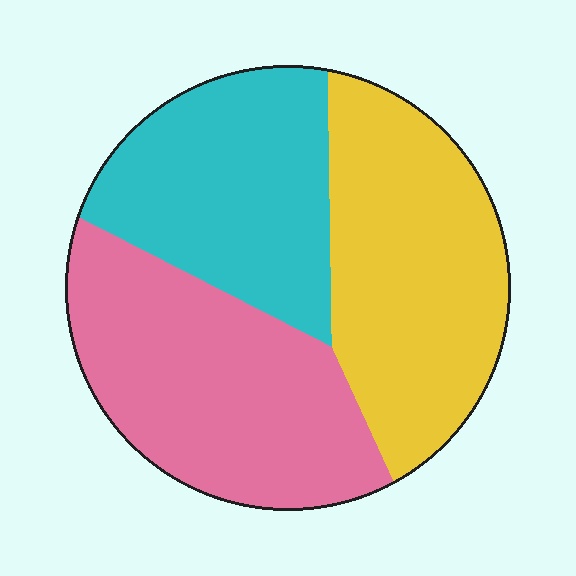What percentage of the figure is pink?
Pink covers 36% of the figure.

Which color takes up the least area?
Cyan, at roughly 30%.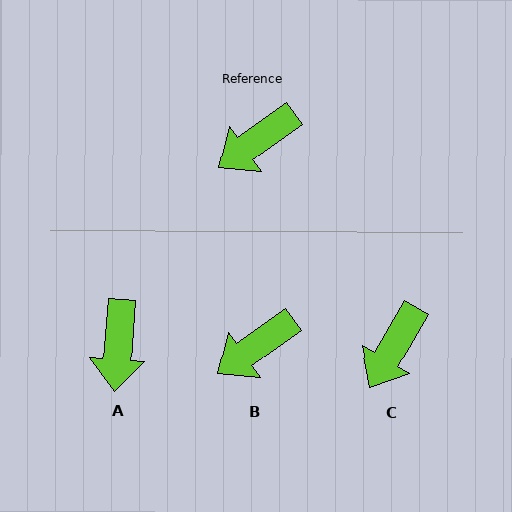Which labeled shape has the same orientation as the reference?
B.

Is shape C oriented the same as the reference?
No, it is off by about 24 degrees.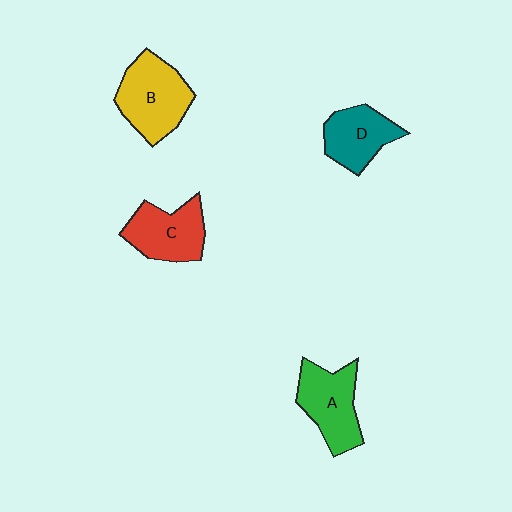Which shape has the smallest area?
Shape D (teal).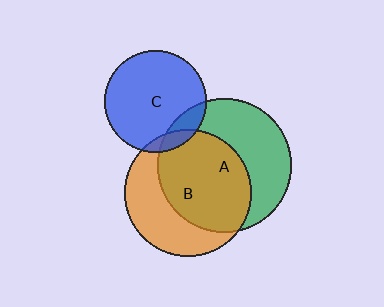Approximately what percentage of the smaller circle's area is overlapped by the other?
Approximately 10%.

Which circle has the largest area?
Circle A (green).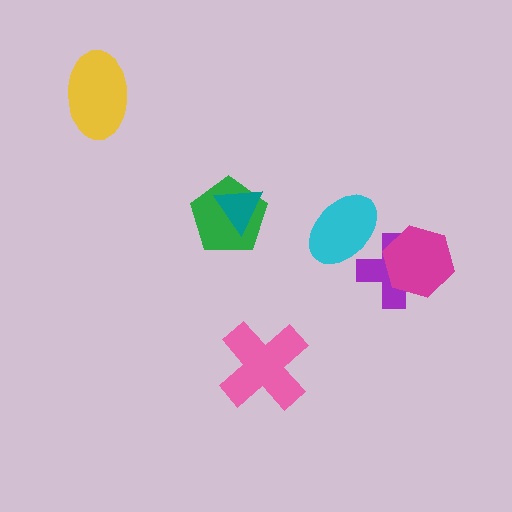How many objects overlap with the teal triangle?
1 object overlaps with the teal triangle.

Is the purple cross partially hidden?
Yes, it is partially covered by another shape.